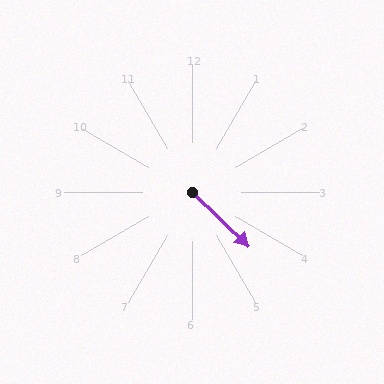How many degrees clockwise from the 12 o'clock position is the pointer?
Approximately 134 degrees.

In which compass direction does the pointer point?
Southeast.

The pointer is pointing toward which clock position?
Roughly 4 o'clock.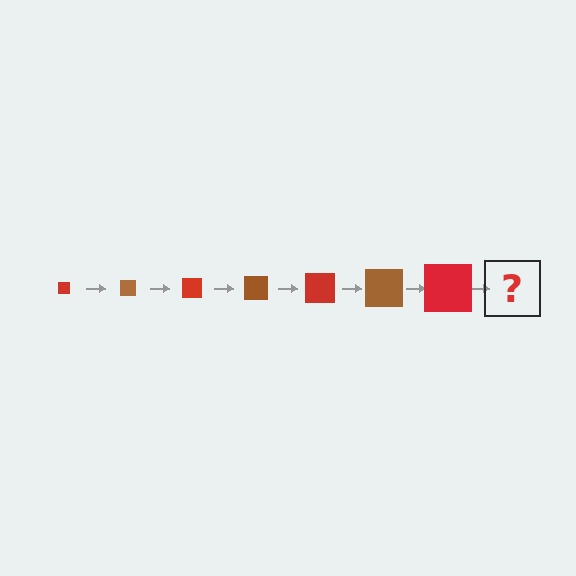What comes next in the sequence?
The next element should be a brown square, larger than the previous one.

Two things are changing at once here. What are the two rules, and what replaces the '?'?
The two rules are that the square grows larger each step and the color cycles through red and brown. The '?' should be a brown square, larger than the previous one.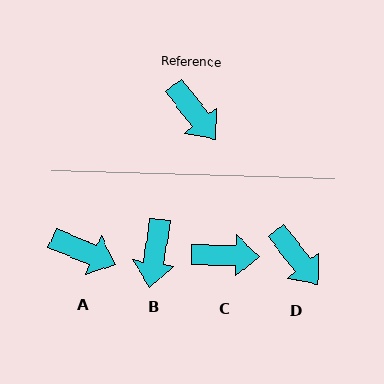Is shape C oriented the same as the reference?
No, it is off by about 51 degrees.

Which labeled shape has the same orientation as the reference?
D.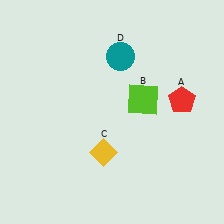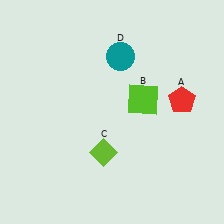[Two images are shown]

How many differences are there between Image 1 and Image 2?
There is 1 difference between the two images.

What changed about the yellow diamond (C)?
In Image 1, C is yellow. In Image 2, it changed to lime.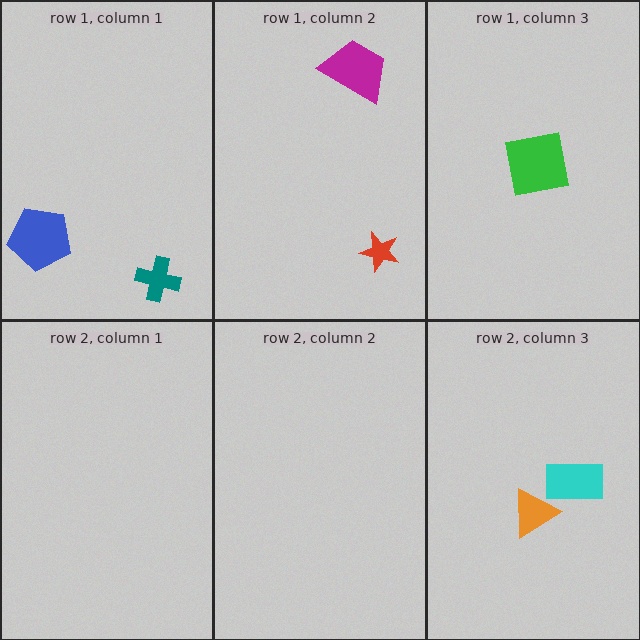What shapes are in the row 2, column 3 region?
The cyan rectangle, the orange triangle.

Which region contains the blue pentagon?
The row 1, column 1 region.